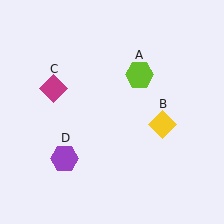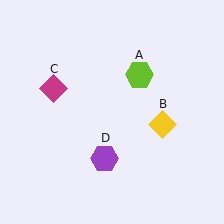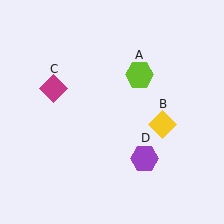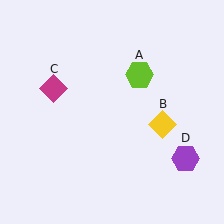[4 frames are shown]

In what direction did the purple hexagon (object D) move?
The purple hexagon (object D) moved right.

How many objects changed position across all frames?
1 object changed position: purple hexagon (object D).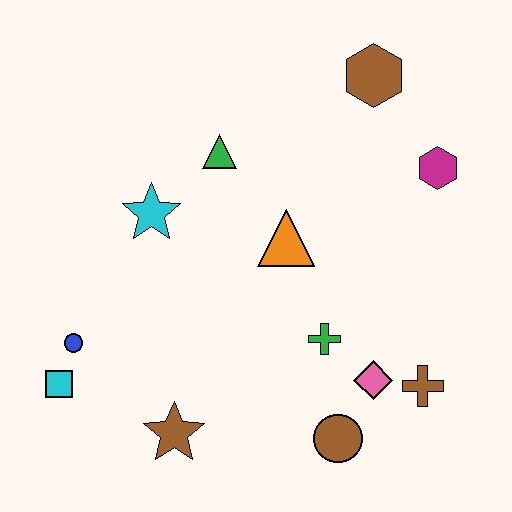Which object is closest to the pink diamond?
The brown cross is closest to the pink diamond.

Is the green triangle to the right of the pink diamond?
No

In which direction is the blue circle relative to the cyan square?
The blue circle is above the cyan square.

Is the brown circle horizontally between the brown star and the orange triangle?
No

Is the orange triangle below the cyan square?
No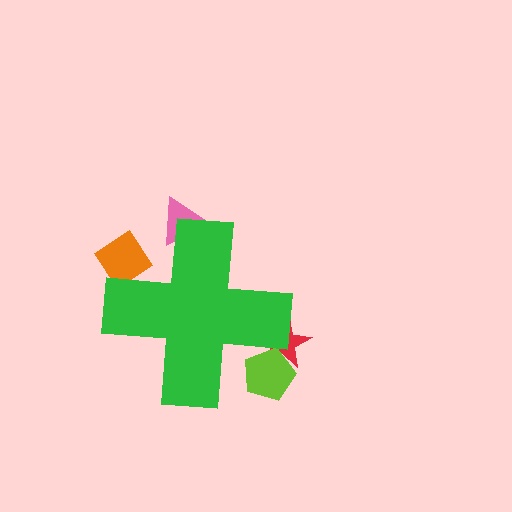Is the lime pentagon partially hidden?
Yes, the lime pentagon is partially hidden behind the green cross.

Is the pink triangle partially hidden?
Yes, the pink triangle is partially hidden behind the green cross.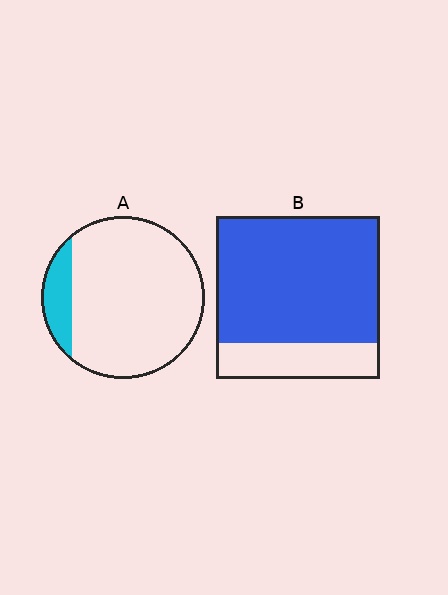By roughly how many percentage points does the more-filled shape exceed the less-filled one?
By roughly 65 percentage points (B over A).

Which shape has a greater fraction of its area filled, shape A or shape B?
Shape B.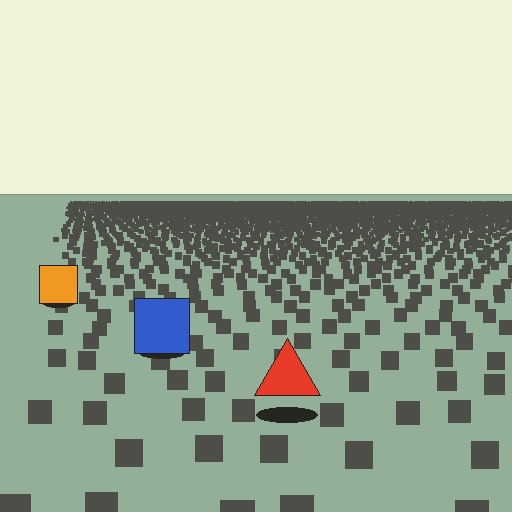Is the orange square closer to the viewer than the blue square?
No. The blue square is closer — you can tell from the texture gradient: the ground texture is coarser near it.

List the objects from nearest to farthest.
From nearest to farthest: the red triangle, the blue square, the orange square.